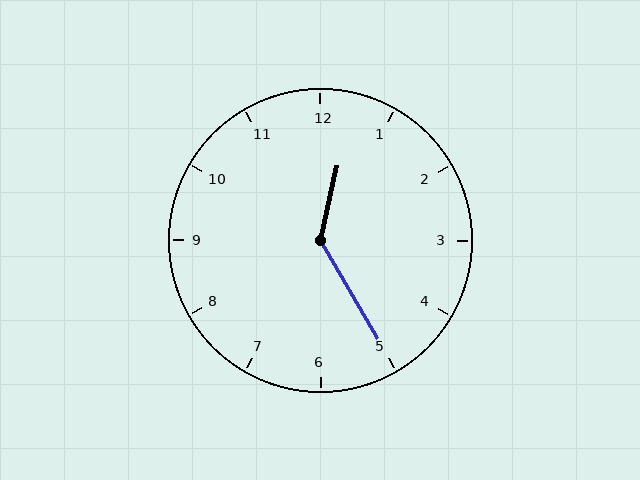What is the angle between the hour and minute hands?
Approximately 138 degrees.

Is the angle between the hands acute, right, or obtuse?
It is obtuse.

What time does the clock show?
12:25.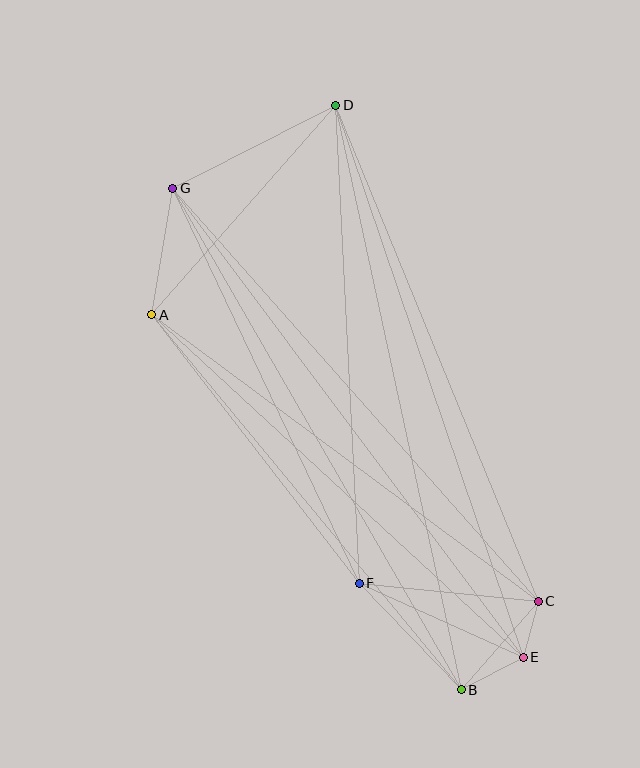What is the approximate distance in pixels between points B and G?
The distance between B and G is approximately 579 pixels.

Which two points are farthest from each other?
Points B and D are farthest from each other.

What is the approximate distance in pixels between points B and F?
The distance between B and F is approximately 148 pixels.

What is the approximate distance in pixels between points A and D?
The distance between A and D is approximately 279 pixels.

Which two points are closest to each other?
Points C and E are closest to each other.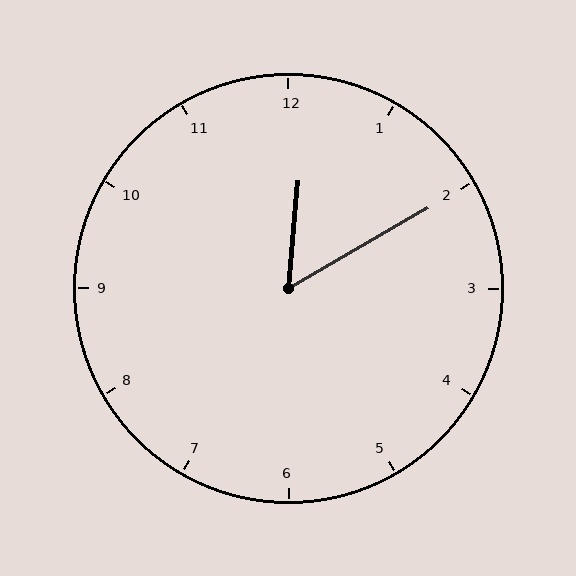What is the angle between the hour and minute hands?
Approximately 55 degrees.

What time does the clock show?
12:10.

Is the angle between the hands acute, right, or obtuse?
It is acute.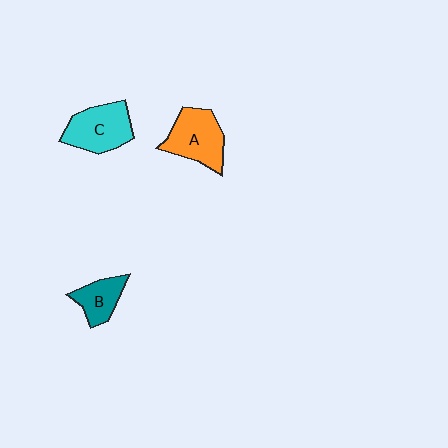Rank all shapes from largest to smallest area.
From largest to smallest: A (orange), C (cyan), B (teal).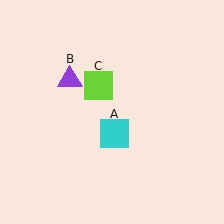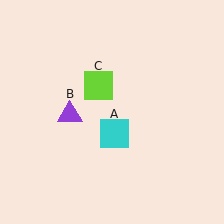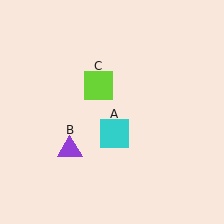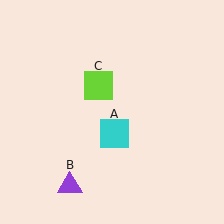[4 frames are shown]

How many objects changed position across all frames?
1 object changed position: purple triangle (object B).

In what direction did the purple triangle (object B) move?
The purple triangle (object B) moved down.